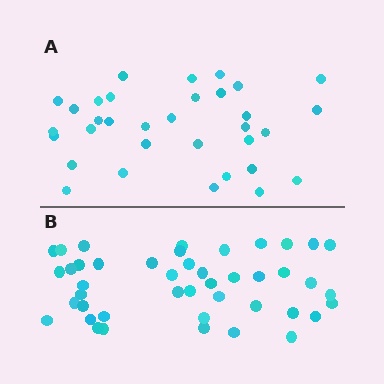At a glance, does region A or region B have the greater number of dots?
Region B (the bottom region) has more dots.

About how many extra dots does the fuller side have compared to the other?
Region B has roughly 12 or so more dots than region A.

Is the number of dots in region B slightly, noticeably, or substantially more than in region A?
Region B has noticeably more, but not dramatically so. The ratio is roughly 1.3 to 1.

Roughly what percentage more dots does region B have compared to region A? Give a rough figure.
About 35% more.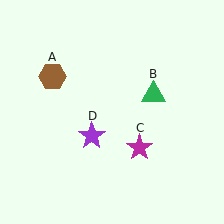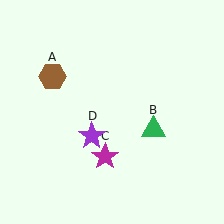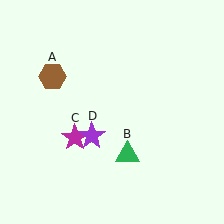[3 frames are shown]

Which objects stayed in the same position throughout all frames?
Brown hexagon (object A) and purple star (object D) remained stationary.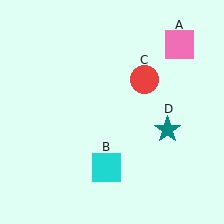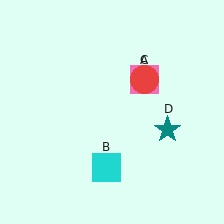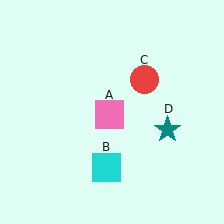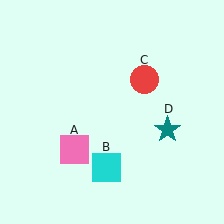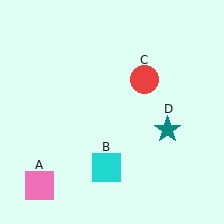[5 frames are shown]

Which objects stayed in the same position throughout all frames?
Cyan square (object B) and red circle (object C) and teal star (object D) remained stationary.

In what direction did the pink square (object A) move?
The pink square (object A) moved down and to the left.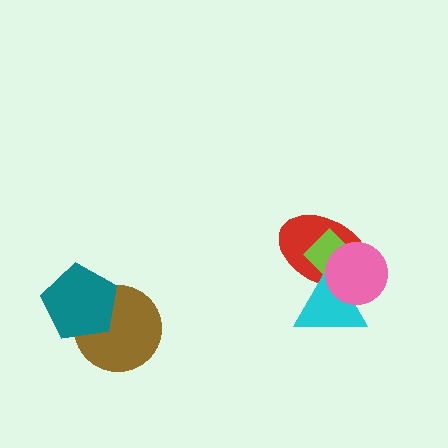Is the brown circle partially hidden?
Yes, it is partially covered by another shape.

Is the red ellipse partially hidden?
Yes, it is partially covered by another shape.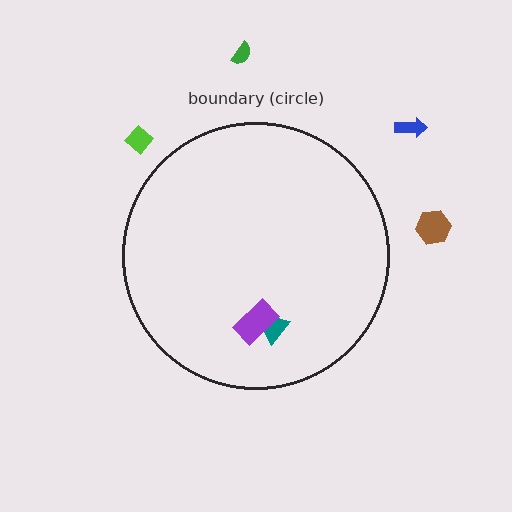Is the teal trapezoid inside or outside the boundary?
Inside.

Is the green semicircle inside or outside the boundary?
Outside.